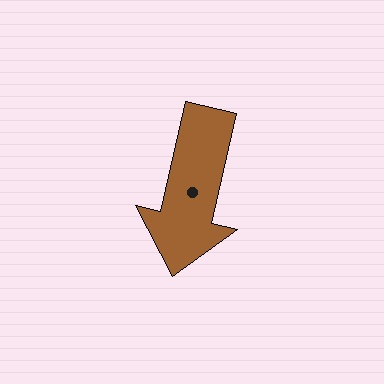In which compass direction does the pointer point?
South.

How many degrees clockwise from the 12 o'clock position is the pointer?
Approximately 193 degrees.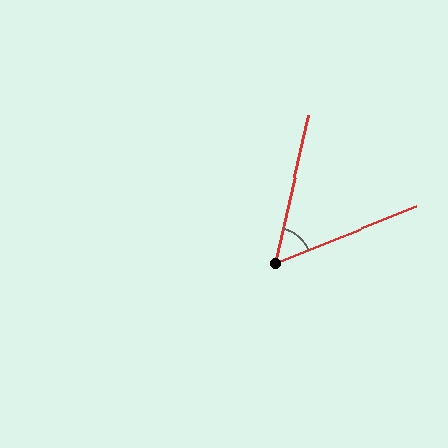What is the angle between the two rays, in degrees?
Approximately 55 degrees.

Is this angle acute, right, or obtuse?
It is acute.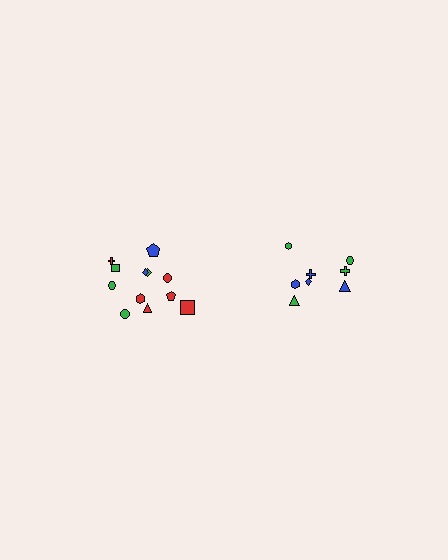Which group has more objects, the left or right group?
The left group.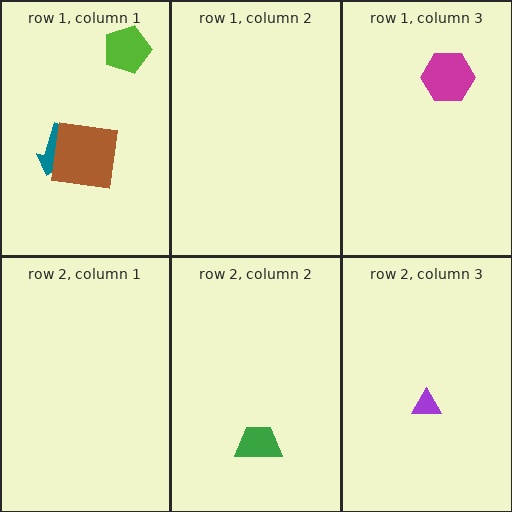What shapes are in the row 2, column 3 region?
The purple triangle.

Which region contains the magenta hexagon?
The row 1, column 3 region.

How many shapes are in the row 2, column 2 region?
1.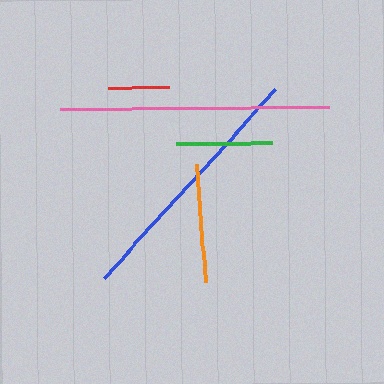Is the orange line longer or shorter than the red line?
The orange line is longer than the red line.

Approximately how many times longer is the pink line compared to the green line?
The pink line is approximately 2.8 times the length of the green line.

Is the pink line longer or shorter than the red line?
The pink line is longer than the red line.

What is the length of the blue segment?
The blue segment is approximately 255 pixels long.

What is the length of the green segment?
The green segment is approximately 96 pixels long.